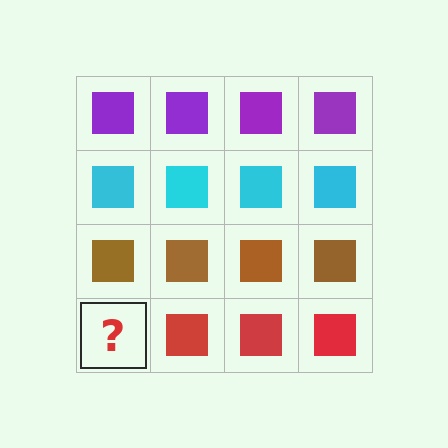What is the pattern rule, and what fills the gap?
The rule is that each row has a consistent color. The gap should be filled with a red square.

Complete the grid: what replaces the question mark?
The question mark should be replaced with a red square.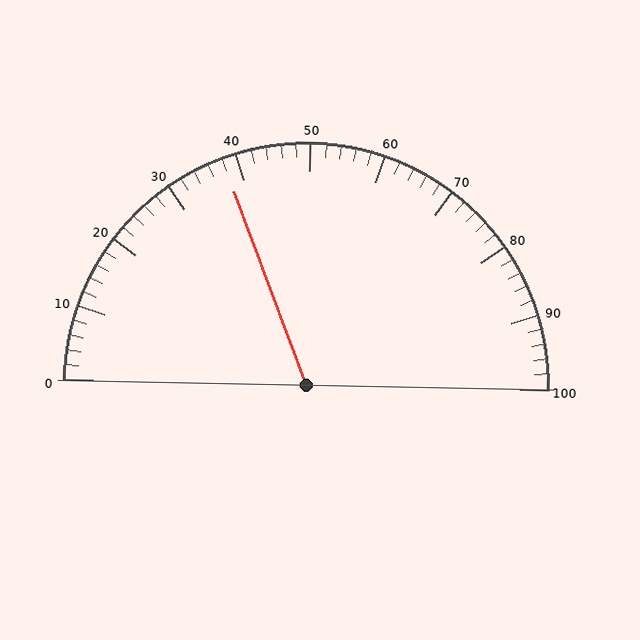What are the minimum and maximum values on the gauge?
The gauge ranges from 0 to 100.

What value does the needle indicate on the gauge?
The needle indicates approximately 38.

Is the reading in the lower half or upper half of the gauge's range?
The reading is in the lower half of the range (0 to 100).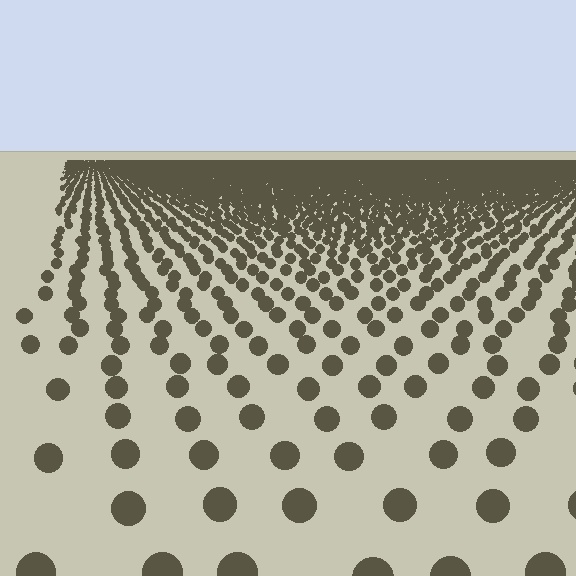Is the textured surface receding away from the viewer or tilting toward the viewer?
The surface is receding away from the viewer. Texture elements get smaller and denser toward the top.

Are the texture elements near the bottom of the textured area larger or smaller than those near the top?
Larger. Near the bottom, elements are closer to the viewer and appear at a bigger on-screen size.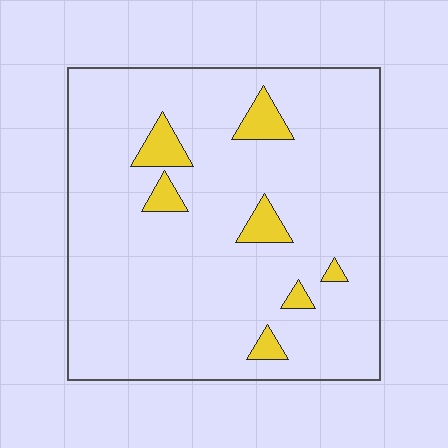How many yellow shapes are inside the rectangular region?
7.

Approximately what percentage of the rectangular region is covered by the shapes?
Approximately 10%.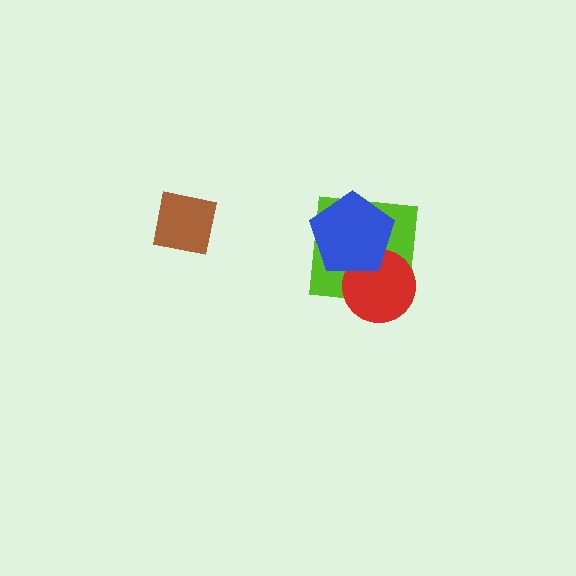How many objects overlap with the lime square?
2 objects overlap with the lime square.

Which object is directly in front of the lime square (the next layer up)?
The red circle is directly in front of the lime square.